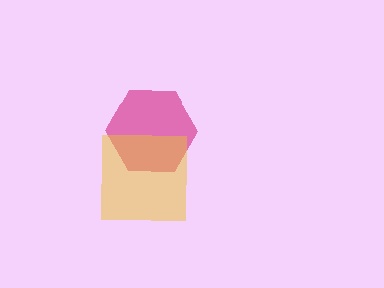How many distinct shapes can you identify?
There are 2 distinct shapes: a magenta hexagon, a yellow square.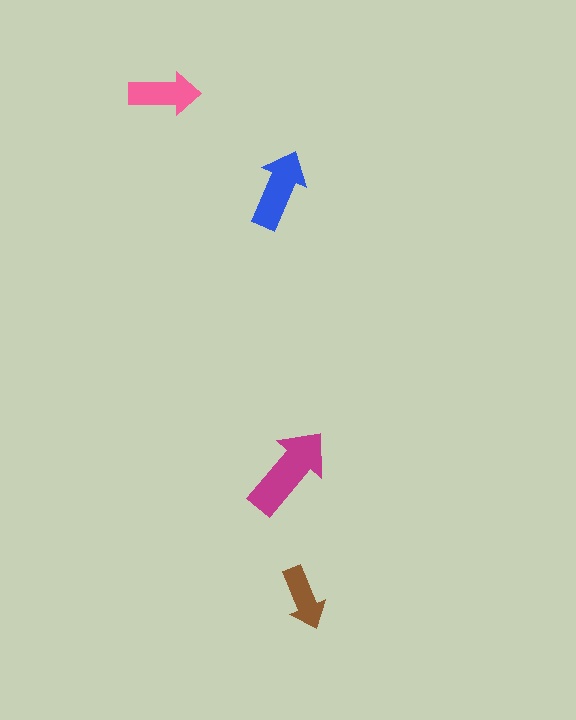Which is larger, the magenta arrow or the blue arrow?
The magenta one.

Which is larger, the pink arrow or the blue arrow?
The blue one.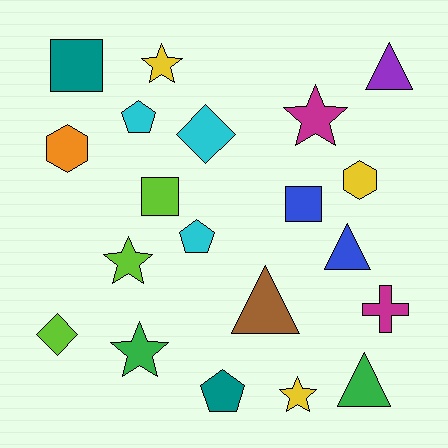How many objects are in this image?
There are 20 objects.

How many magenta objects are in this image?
There are 2 magenta objects.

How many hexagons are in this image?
There are 2 hexagons.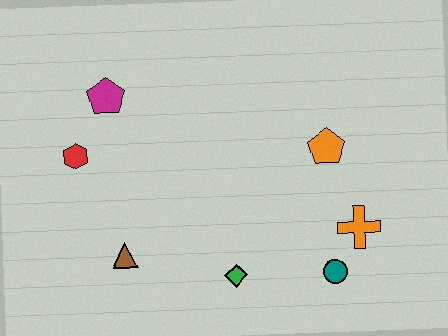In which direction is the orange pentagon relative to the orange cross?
The orange pentagon is above the orange cross.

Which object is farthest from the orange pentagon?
The red hexagon is farthest from the orange pentagon.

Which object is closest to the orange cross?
The teal circle is closest to the orange cross.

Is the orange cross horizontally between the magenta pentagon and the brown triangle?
No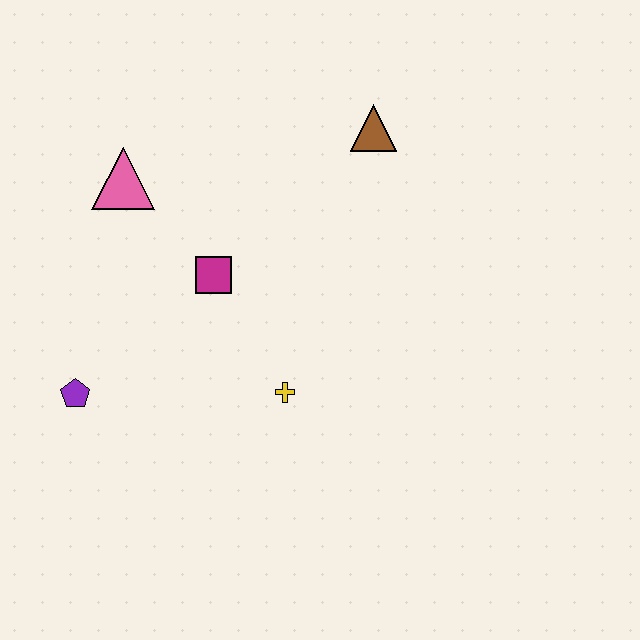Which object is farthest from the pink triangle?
The yellow cross is farthest from the pink triangle.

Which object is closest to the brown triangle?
The magenta square is closest to the brown triangle.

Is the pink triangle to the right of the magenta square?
No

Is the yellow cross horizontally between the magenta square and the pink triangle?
No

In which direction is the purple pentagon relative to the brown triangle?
The purple pentagon is to the left of the brown triangle.